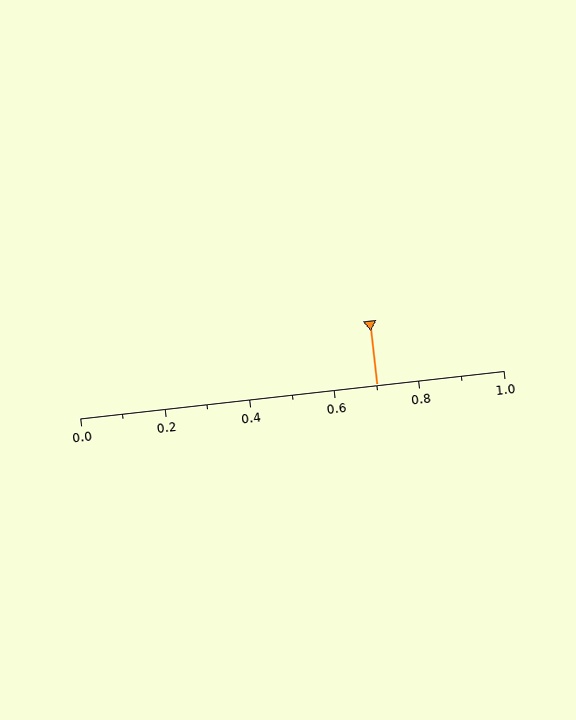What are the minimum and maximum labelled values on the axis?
The axis runs from 0.0 to 1.0.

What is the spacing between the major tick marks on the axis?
The major ticks are spaced 0.2 apart.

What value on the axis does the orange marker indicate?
The marker indicates approximately 0.7.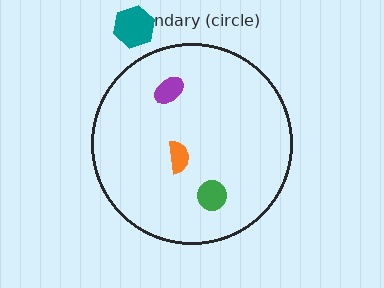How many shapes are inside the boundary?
3 inside, 1 outside.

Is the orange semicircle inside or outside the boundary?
Inside.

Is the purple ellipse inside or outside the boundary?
Inside.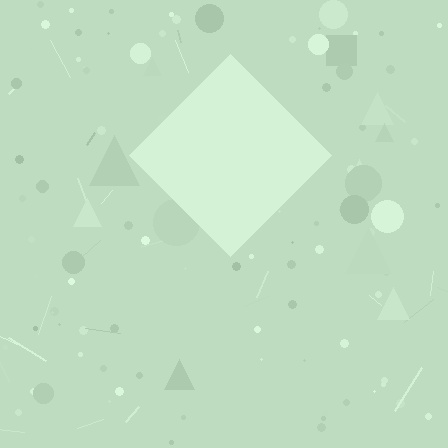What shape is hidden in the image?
A diamond is hidden in the image.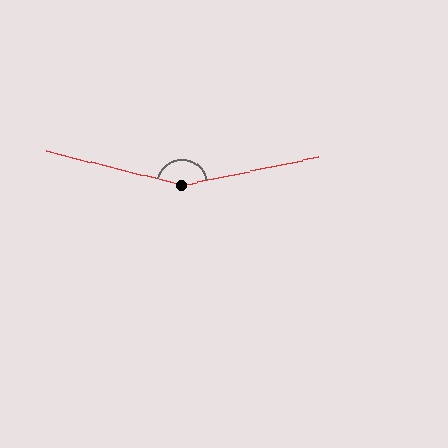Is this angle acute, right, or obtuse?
It is obtuse.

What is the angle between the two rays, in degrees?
Approximately 154 degrees.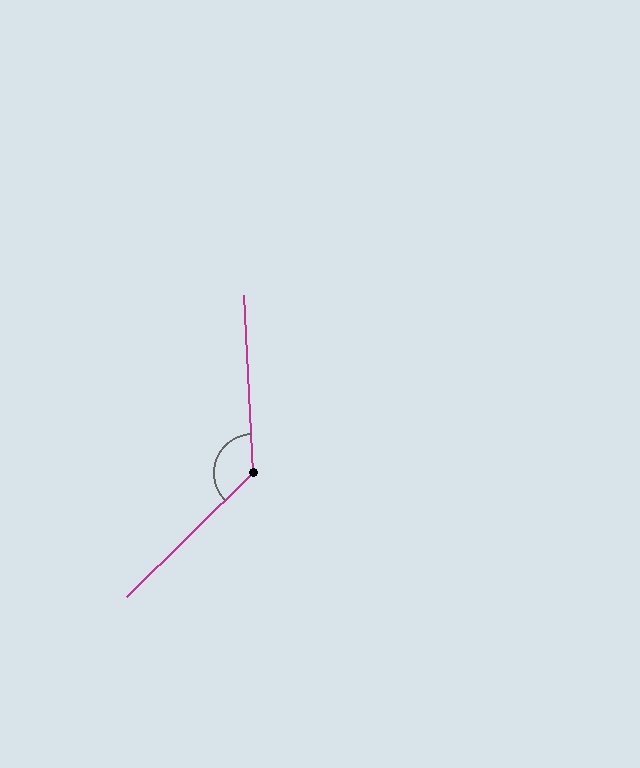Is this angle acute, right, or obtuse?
It is obtuse.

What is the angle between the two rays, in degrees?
Approximately 132 degrees.